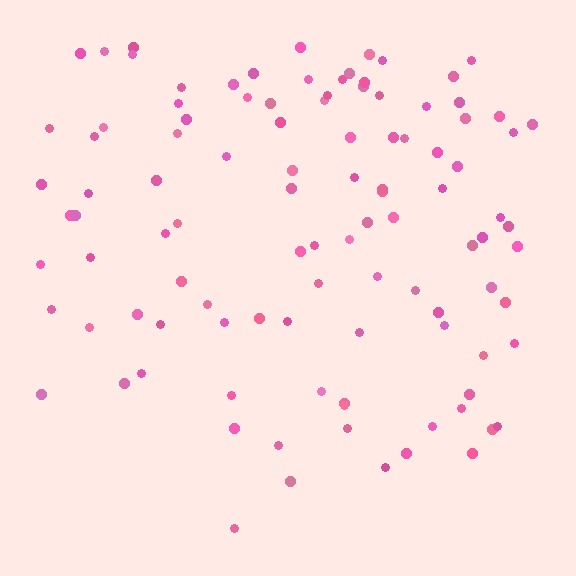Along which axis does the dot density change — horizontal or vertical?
Vertical.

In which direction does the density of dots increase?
From bottom to top, with the top side densest.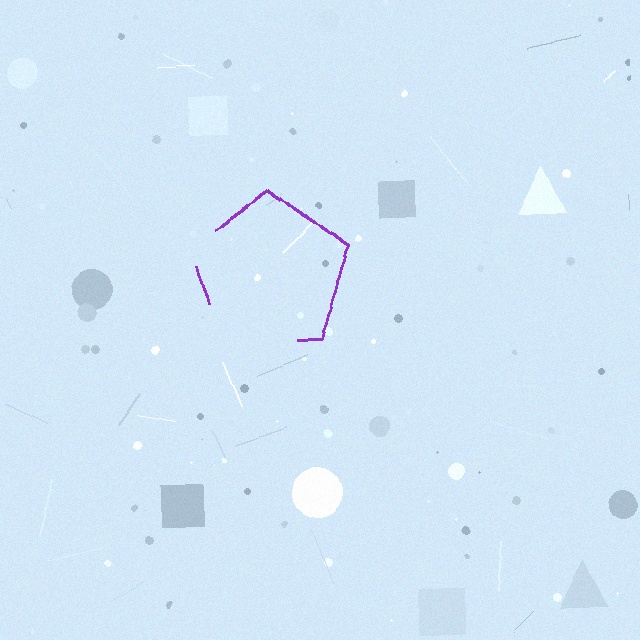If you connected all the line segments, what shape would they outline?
They would outline a pentagon.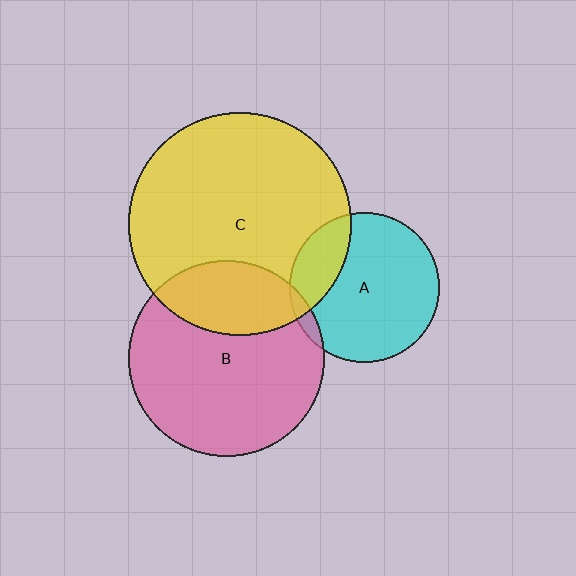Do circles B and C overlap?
Yes.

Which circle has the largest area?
Circle C (yellow).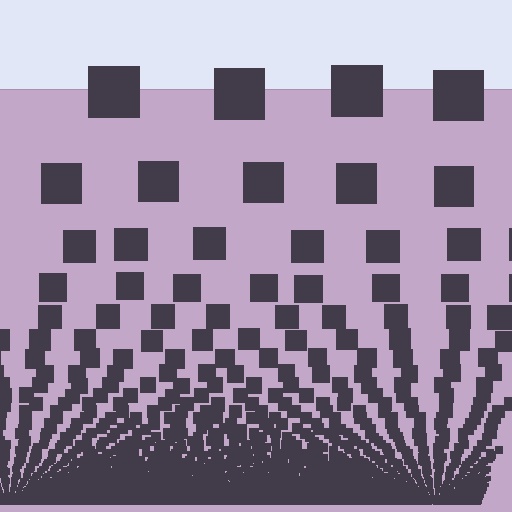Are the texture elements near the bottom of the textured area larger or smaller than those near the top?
Smaller. The gradient is inverted — elements near the bottom are smaller and denser.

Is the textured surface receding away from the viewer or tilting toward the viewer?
The surface appears to tilt toward the viewer. Texture elements get larger and sparser toward the top.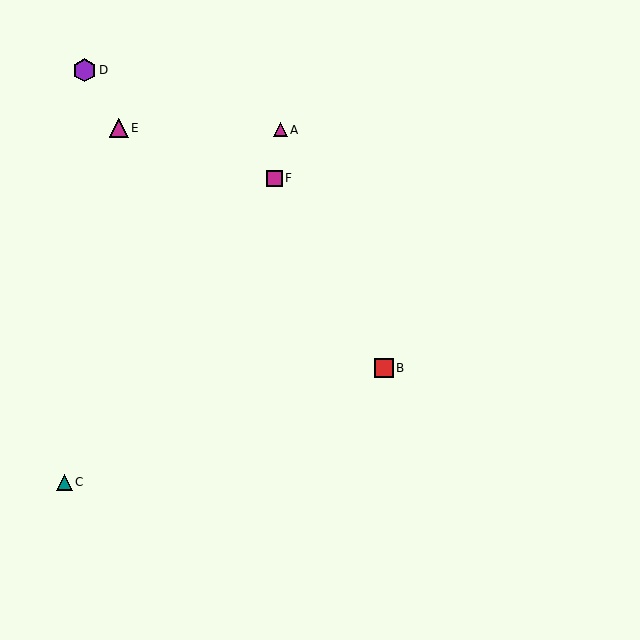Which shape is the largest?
The purple hexagon (labeled D) is the largest.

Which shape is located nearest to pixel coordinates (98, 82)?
The purple hexagon (labeled D) at (84, 70) is nearest to that location.